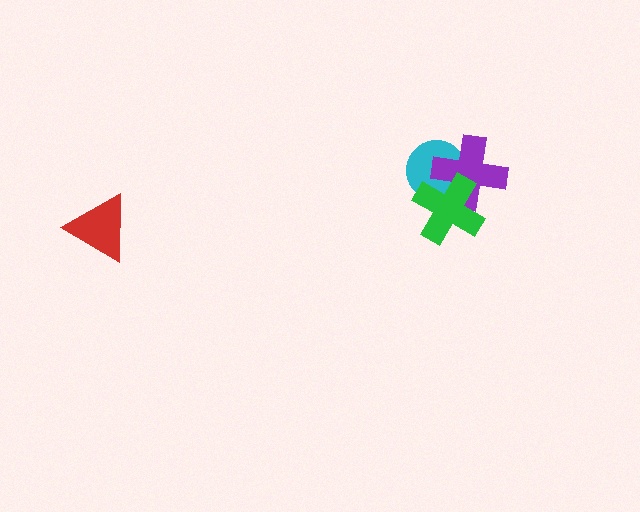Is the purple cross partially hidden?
Yes, it is partially covered by another shape.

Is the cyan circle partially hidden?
Yes, it is partially covered by another shape.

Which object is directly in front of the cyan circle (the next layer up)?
The purple cross is directly in front of the cyan circle.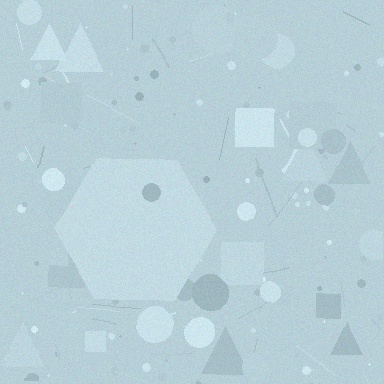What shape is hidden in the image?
A hexagon is hidden in the image.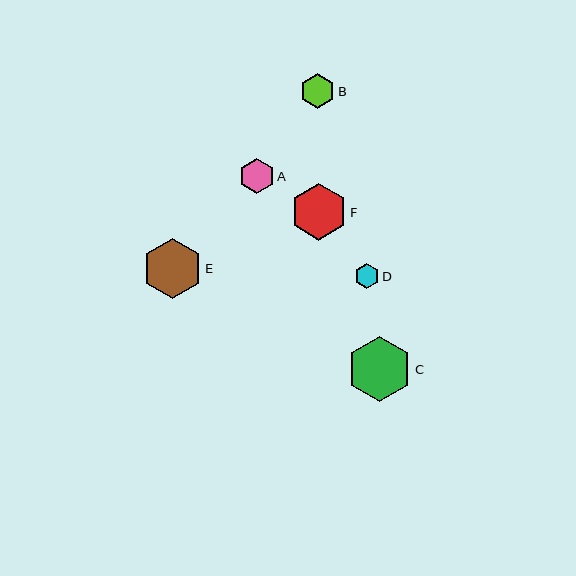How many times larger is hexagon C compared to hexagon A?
Hexagon C is approximately 1.8 times the size of hexagon A.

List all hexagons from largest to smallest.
From largest to smallest: C, E, F, A, B, D.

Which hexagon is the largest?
Hexagon C is the largest with a size of approximately 65 pixels.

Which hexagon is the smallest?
Hexagon D is the smallest with a size of approximately 25 pixels.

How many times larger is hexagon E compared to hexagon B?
Hexagon E is approximately 1.7 times the size of hexagon B.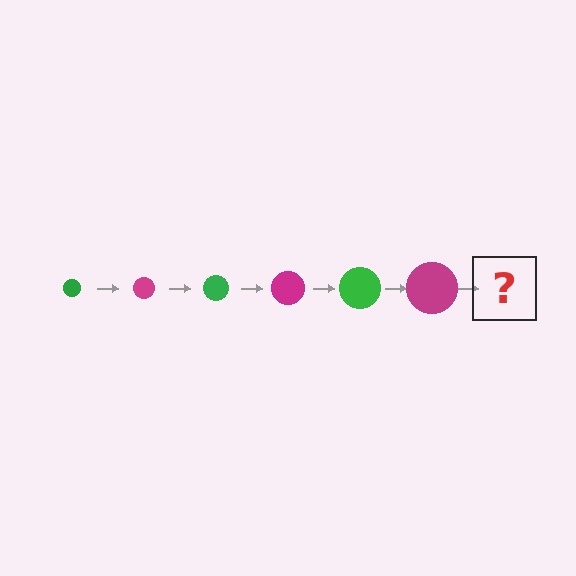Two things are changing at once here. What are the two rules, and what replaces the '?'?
The two rules are that the circle grows larger each step and the color cycles through green and magenta. The '?' should be a green circle, larger than the previous one.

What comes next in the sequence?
The next element should be a green circle, larger than the previous one.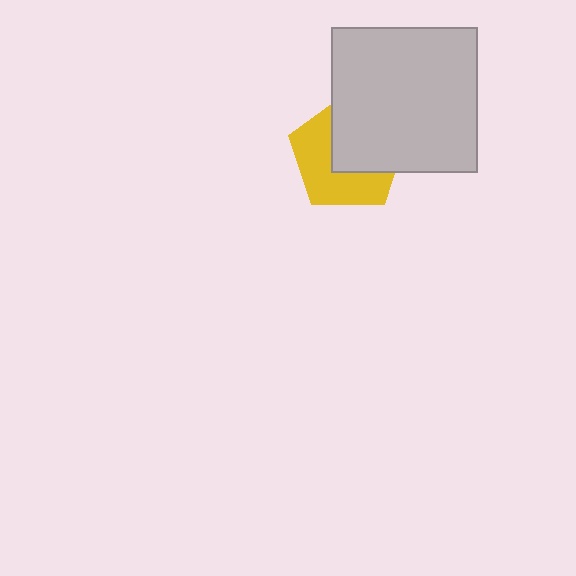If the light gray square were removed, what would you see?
You would see the complete yellow pentagon.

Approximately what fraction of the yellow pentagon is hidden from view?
Roughly 49% of the yellow pentagon is hidden behind the light gray square.